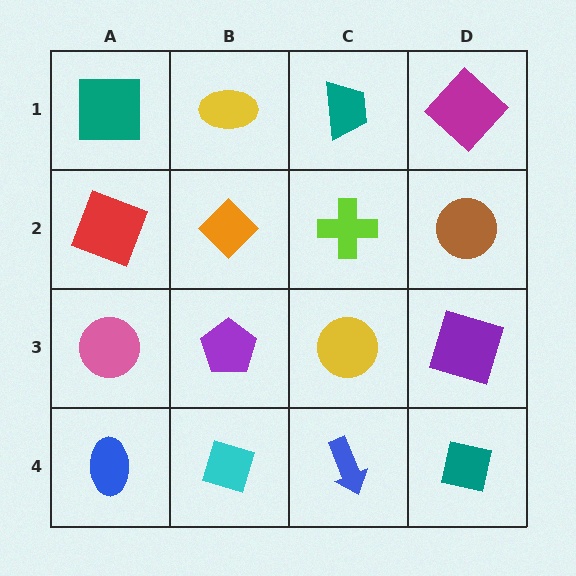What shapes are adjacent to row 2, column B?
A yellow ellipse (row 1, column B), a purple pentagon (row 3, column B), a red square (row 2, column A), a lime cross (row 2, column C).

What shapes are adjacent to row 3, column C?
A lime cross (row 2, column C), a blue arrow (row 4, column C), a purple pentagon (row 3, column B), a purple square (row 3, column D).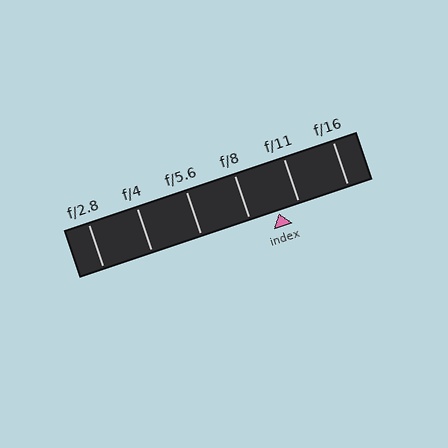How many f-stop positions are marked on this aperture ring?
There are 6 f-stop positions marked.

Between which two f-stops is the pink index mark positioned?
The index mark is between f/8 and f/11.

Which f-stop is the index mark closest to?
The index mark is closest to f/11.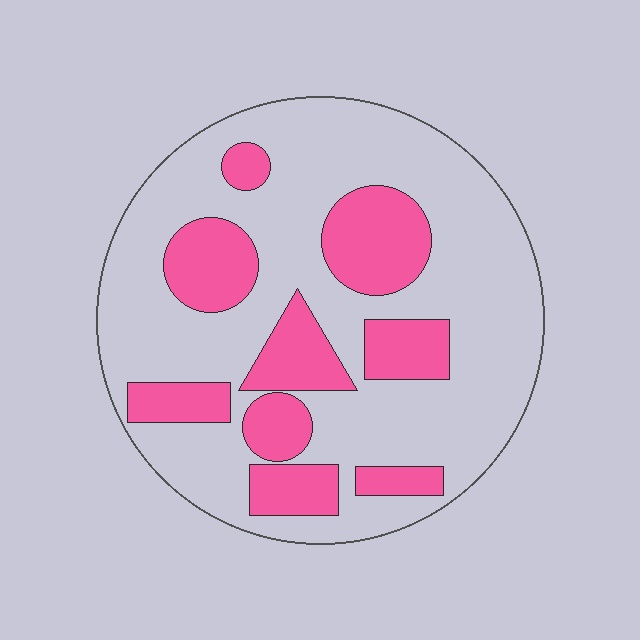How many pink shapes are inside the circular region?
9.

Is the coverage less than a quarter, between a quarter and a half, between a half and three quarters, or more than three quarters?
Between a quarter and a half.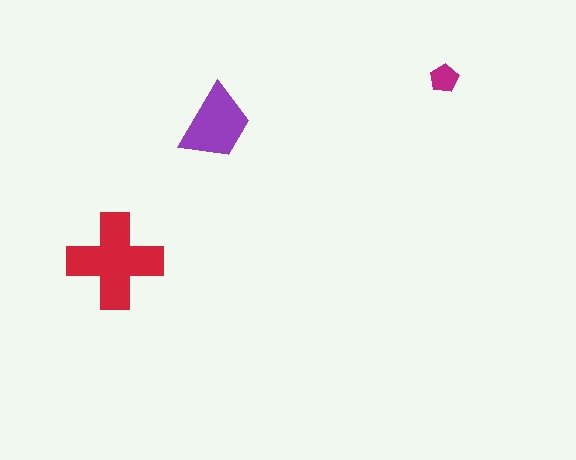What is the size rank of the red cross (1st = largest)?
1st.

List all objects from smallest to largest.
The magenta pentagon, the purple trapezoid, the red cross.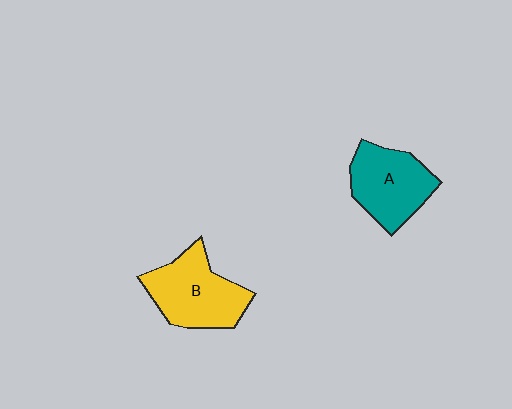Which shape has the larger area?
Shape B (yellow).